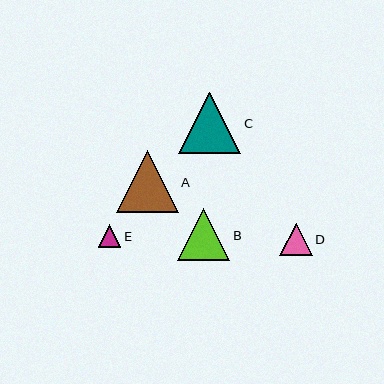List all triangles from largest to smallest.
From largest to smallest: C, A, B, D, E.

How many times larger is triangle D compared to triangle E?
Triangle D is approximately 1.4 times the size of triangle E.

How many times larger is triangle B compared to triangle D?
Triangle B is approximately 1.6 times the size of triangle D.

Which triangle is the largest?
Triangle C is the largest with a size of approximately 62 pixels.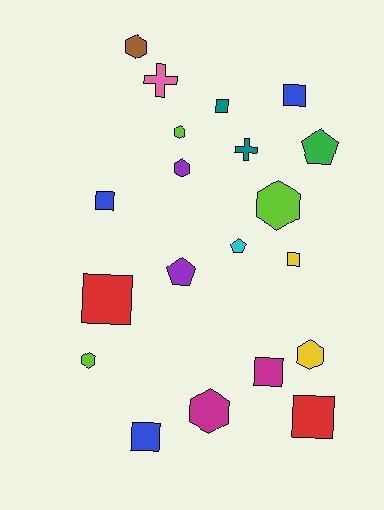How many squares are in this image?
There are 8 squares.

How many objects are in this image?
There are 20 objects.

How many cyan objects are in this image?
There is 1 cyan object.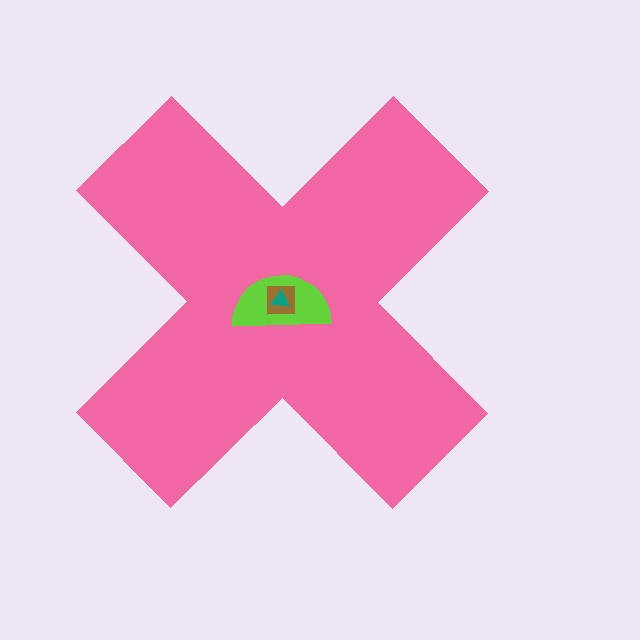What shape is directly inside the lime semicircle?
The brown square.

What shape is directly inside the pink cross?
The lime semicircle.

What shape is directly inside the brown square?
The teal triangle.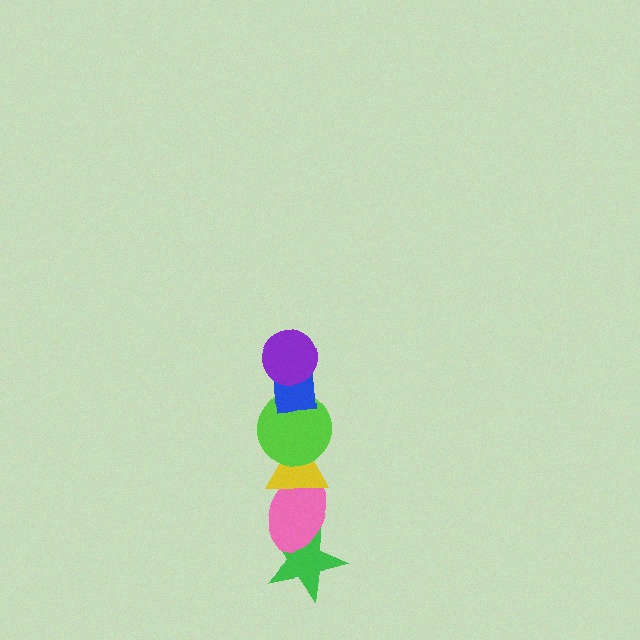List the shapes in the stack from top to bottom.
From top to bottom: the purple circle, the blue rectangle, the lime circle, the yellow triangle, the pink ellipse, the green star.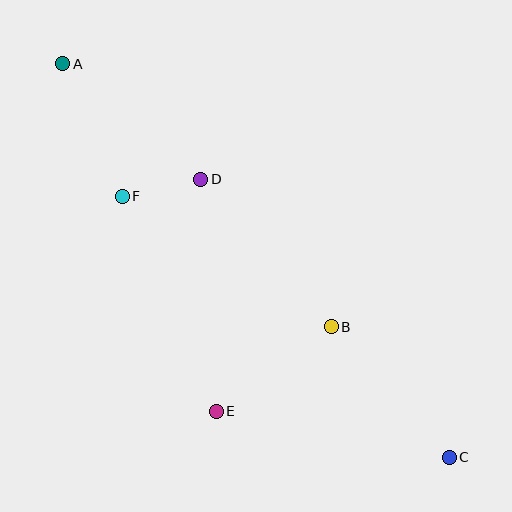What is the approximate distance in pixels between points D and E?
The distance between D and E is approximately 232 pixels.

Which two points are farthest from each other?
Points A and C are farthest from each other.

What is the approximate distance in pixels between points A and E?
The distance between A and E is approximately 380 pixels.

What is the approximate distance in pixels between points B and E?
The distance between B and E is approximately 143 pixels.